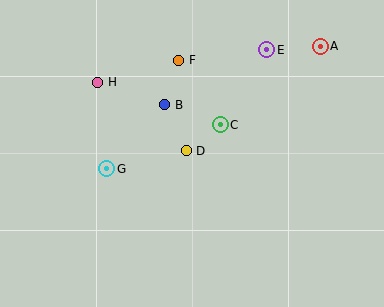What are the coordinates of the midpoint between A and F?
The midpoint between A and F is at (249, 53).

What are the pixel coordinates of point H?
Point H is at (98, 82).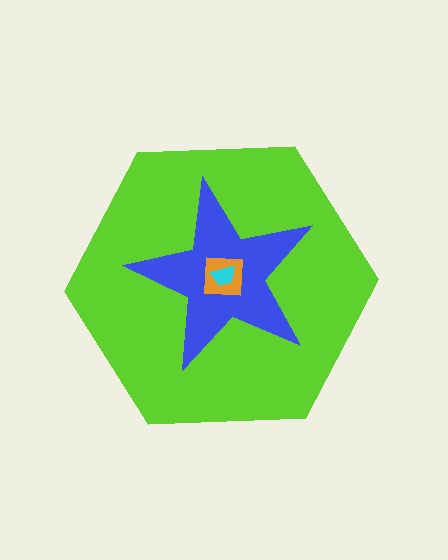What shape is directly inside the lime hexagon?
The blue star.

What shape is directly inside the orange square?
The cyan trapezoid.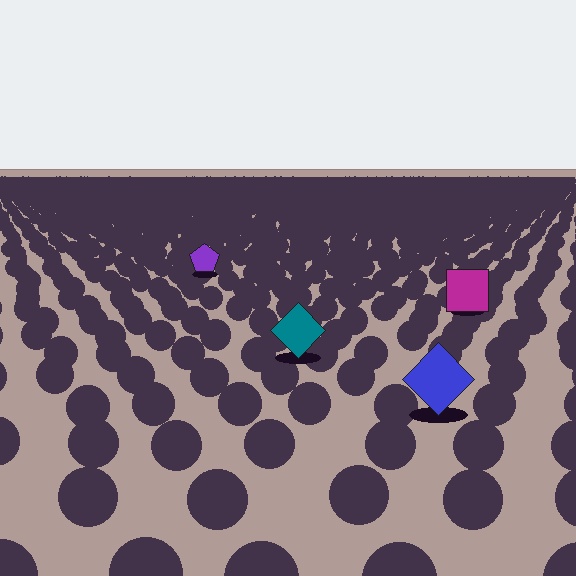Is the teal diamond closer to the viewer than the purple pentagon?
Yes. The teal diamond is closer — you can tell from the texture gradient: the ground texture is coarser near it.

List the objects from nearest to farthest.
From nearest to farthest: the blue diamond, the teal diamond, the magenta square, the purple pentagon.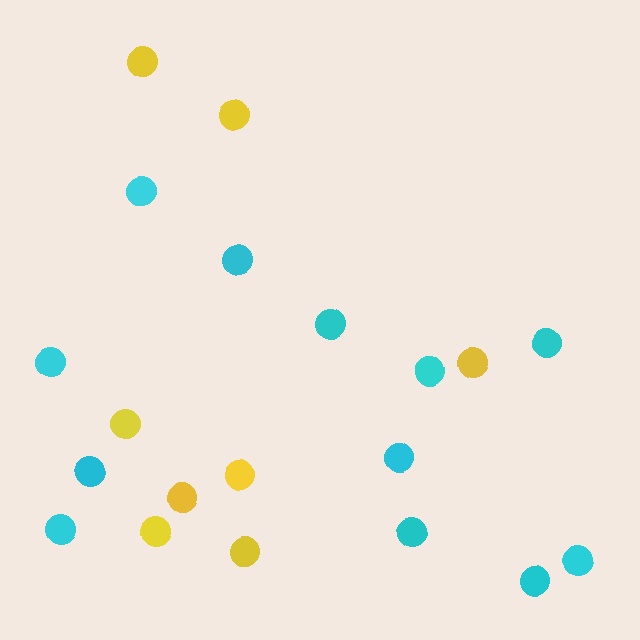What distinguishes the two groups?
There are 2 groups: one group of yellow circles (8) and one group of cyan circles (12).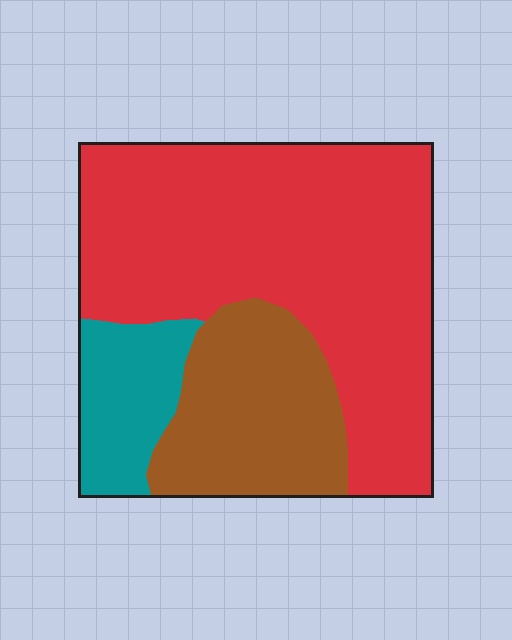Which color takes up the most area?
Red, at roughly 65%.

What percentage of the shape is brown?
Brown takes up about one quarter (1/4) of the shape.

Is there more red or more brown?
Red.